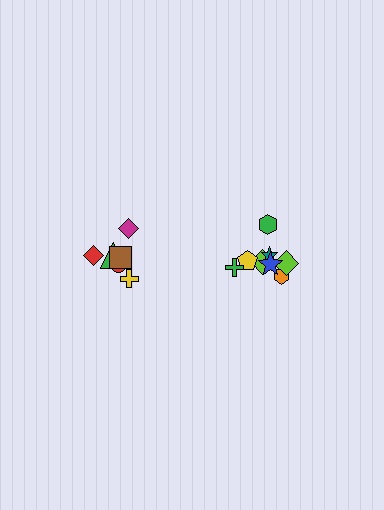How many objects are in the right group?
There are 8 objects.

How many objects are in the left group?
There are 6 objects.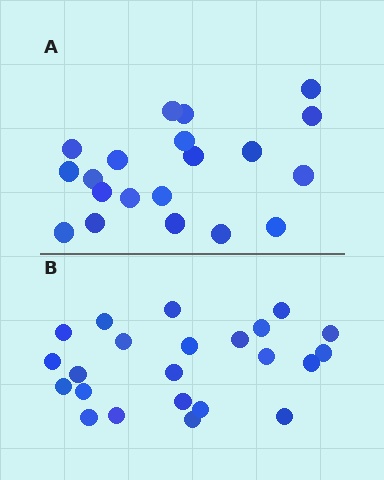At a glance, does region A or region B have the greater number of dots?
Region B (the bottom region) has more dots.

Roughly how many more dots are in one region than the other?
Region B has just a few more — roughly 2 or 3 more dots than region A.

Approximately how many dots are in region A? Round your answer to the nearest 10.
About 20 dots.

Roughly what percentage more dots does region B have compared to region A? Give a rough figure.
About 15% more.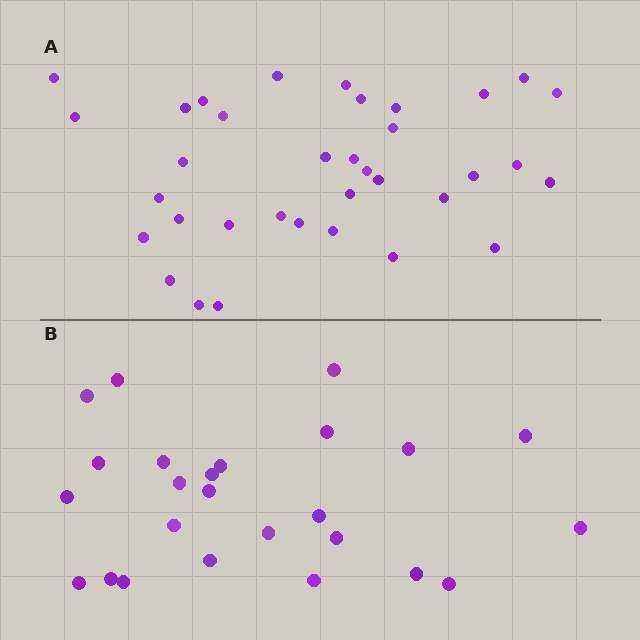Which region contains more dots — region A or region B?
Region A (the top region) has more dots.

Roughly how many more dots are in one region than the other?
Region A has roughly 10 or so more dots than region B.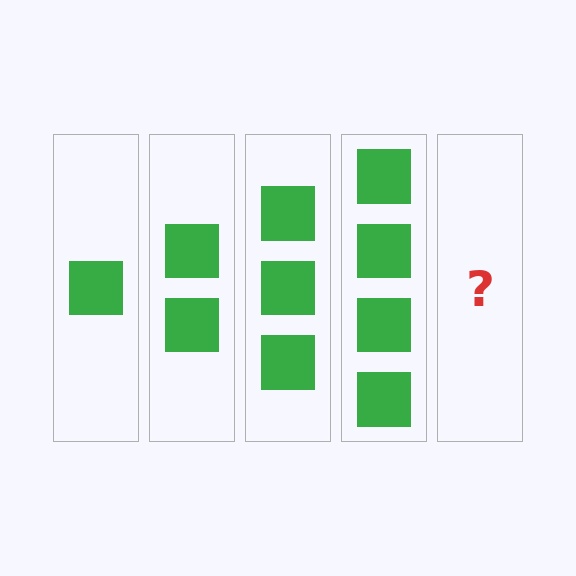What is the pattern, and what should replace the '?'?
The pattern is that each step adds one more square. The '?' should be 5 squares.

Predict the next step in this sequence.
The next step is 5 squares.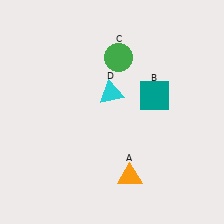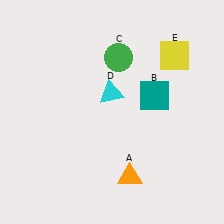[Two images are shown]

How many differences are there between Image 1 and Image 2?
There is 1 difference between the two images.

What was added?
A yellow square (E) was added in Image 2.